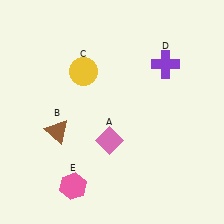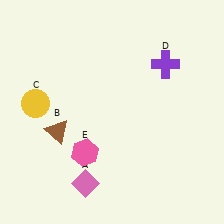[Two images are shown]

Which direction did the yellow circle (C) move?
The yellow circle (C) moved left.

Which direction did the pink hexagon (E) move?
The pink hexagon (E) moved up.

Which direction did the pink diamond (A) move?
The pink diamond (A) moved down.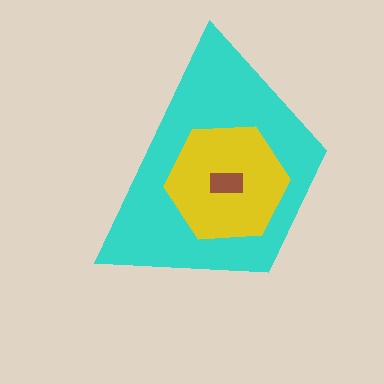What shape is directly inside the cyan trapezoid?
The yellow hexagon.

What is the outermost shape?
The cyan trapezoid.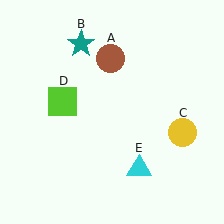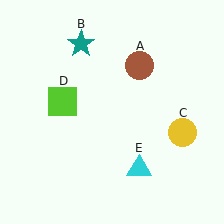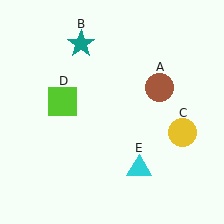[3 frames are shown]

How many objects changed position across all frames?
1 object changed position: brown circle (object A).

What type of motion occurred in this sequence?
The brown circle (object A) rotated clockwise around the center of the scene.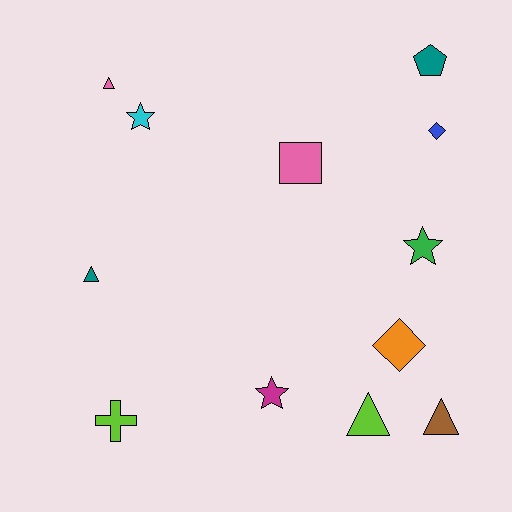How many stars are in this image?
There are 3 stars.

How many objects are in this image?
There are 12 objects.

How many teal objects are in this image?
There are 2 teal objects.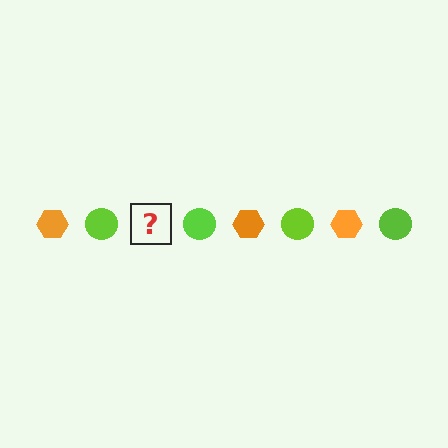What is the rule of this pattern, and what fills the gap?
The rule is that the pattern alternates between orange hexagon and lime circle. The gap should be filled with an orange hexagon.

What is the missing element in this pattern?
The missing element is an orange hexagon.